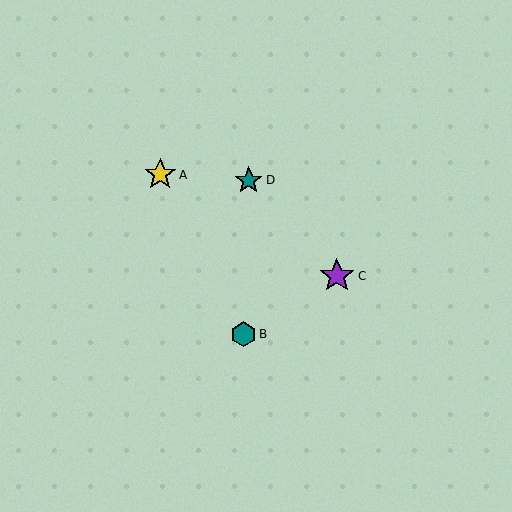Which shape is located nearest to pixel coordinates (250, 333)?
The teal hexagon (labeled B) at (243, 334) is nearest to that location.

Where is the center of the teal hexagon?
The center of the teal hexagon is at (243, 334).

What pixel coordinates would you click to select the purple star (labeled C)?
Click at (337, 276) to select the purple star C.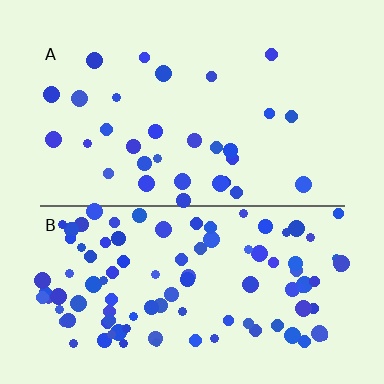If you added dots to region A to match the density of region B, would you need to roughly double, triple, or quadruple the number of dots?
Approximately quadruple.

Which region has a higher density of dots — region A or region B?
B (the bottom).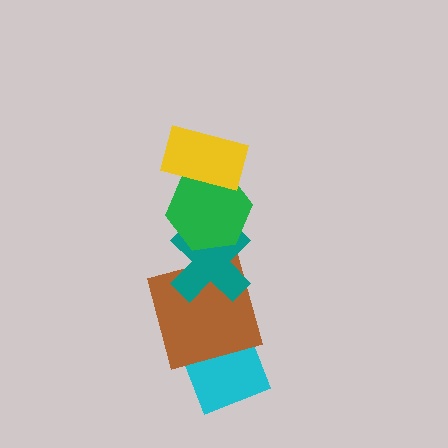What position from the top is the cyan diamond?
The cyan diamond is 5th from the top.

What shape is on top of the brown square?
The teal cross is on top of the brown square.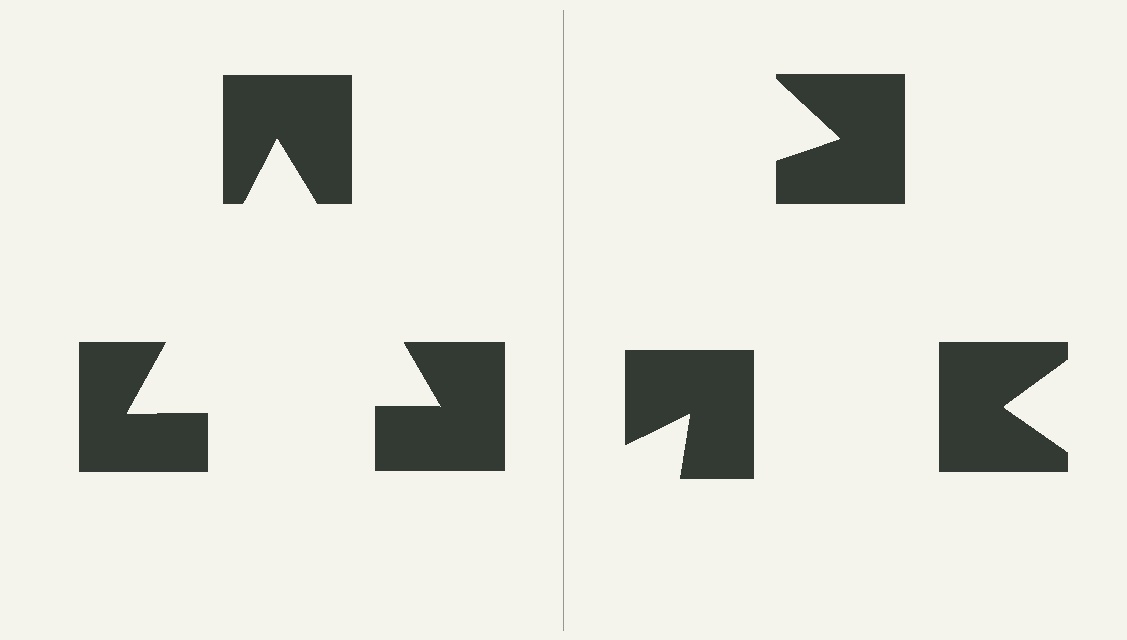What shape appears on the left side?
An illusory triangle.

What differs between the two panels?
The notched squares are positioned identically on both sides; only the wedge orientations differ. On the left they align to a triangle; on the right they are misaligned.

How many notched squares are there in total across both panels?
6 — 3 on each side.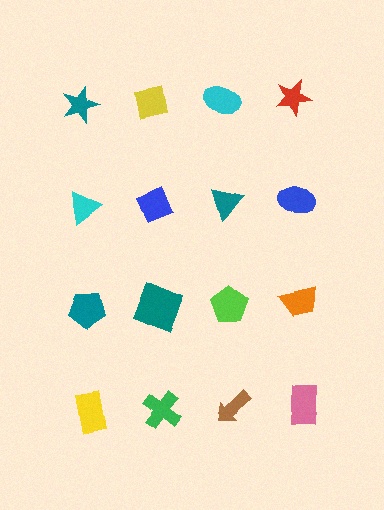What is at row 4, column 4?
A pink rectangle.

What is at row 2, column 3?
A teal triangle.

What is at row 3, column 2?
A teal square.